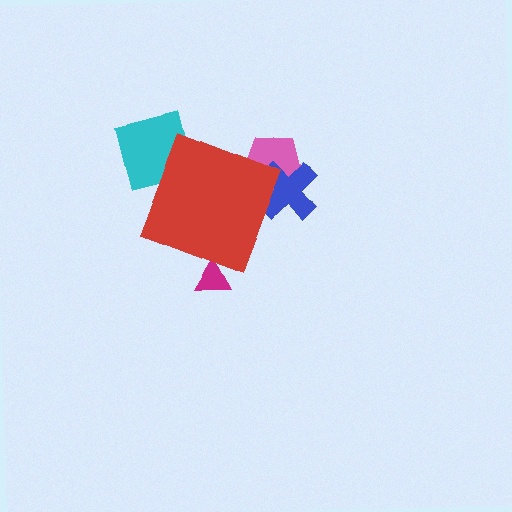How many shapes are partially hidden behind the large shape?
4 shapes are partially hidden.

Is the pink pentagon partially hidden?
Yes, the pink pentagon is partially hidden behind the red diamond.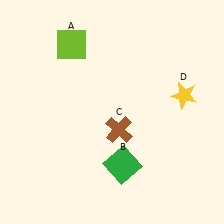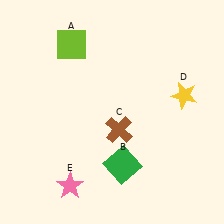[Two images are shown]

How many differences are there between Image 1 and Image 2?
There is 1 difference between the two images.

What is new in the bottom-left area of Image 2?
A pink star (E) was added in the bottom-left area of Image 2.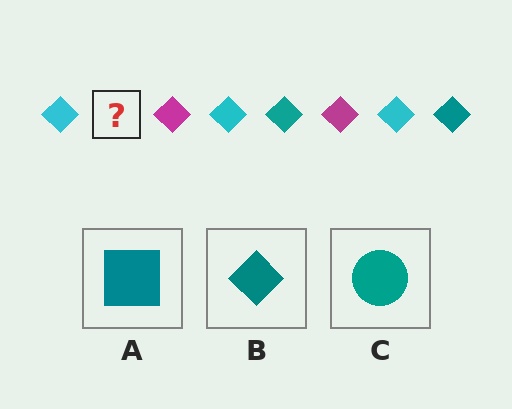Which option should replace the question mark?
Option B.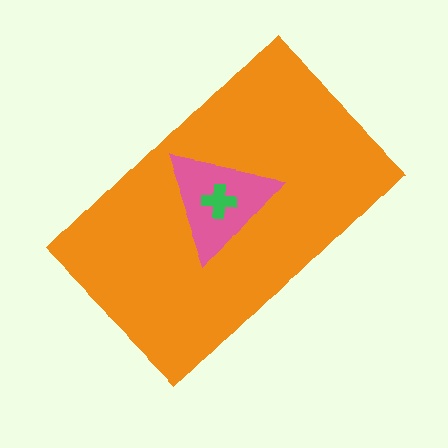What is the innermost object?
The green cross.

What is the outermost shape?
The orange rectangle.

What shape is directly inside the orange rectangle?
The pink triangle.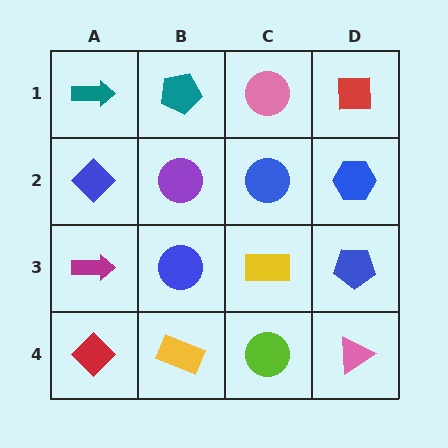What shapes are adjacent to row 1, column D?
A blue hexagon (row 2, column D), a pink circle (row 1, column C).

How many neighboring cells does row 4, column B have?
3.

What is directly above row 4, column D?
A blue pentagon.